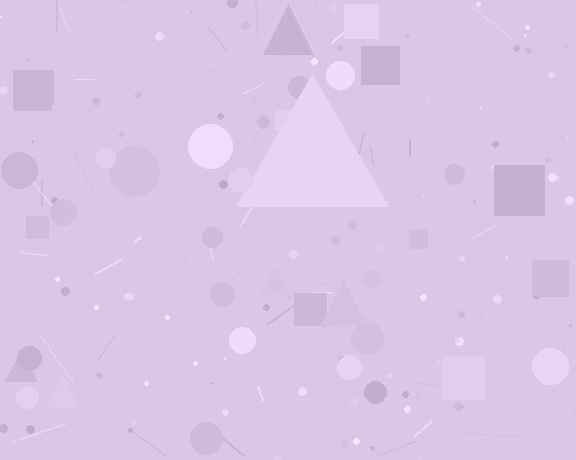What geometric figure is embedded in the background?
A triangle is embedded in the background.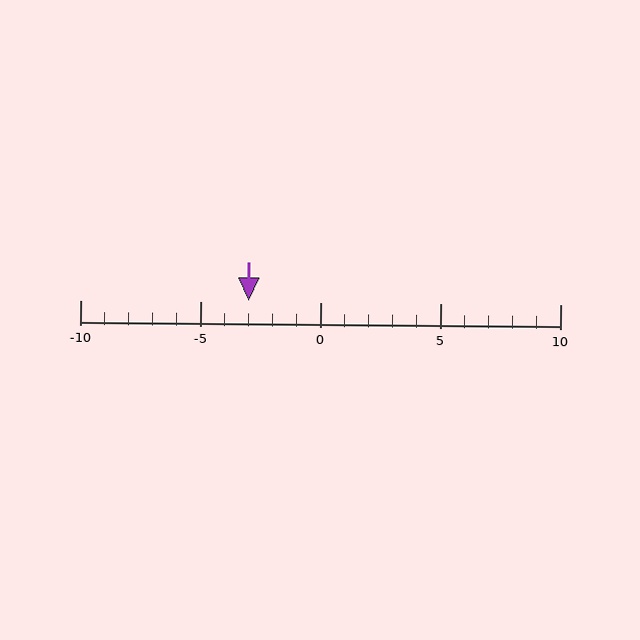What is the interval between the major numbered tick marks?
The major tick marks are spaced 5 units apart.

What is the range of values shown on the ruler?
The ruler shows values from -10 to 10.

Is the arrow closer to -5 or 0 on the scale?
The arrow is closer to -5.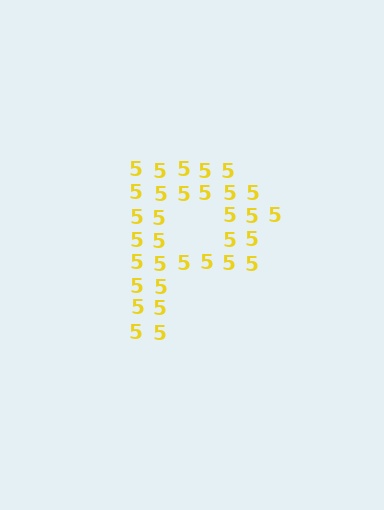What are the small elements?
The small elements are digit 5's.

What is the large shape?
The large shape is the letter P.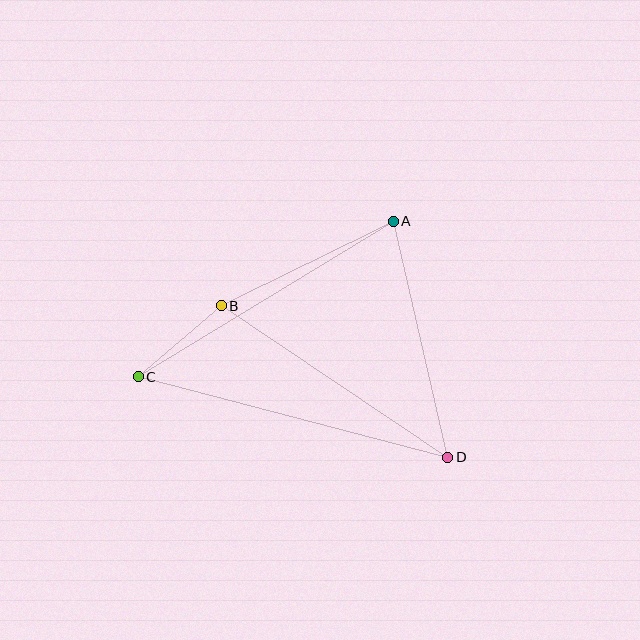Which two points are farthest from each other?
Points C and D are farthest from each other.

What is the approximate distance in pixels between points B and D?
The distance between B and D is approximately 273 pixels.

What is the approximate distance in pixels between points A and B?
The distance between A and B is approximately 192 pixels.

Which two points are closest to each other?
Points B and C are closest to each other.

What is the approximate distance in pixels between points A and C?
The distance between A and C is approximately 299 pixels.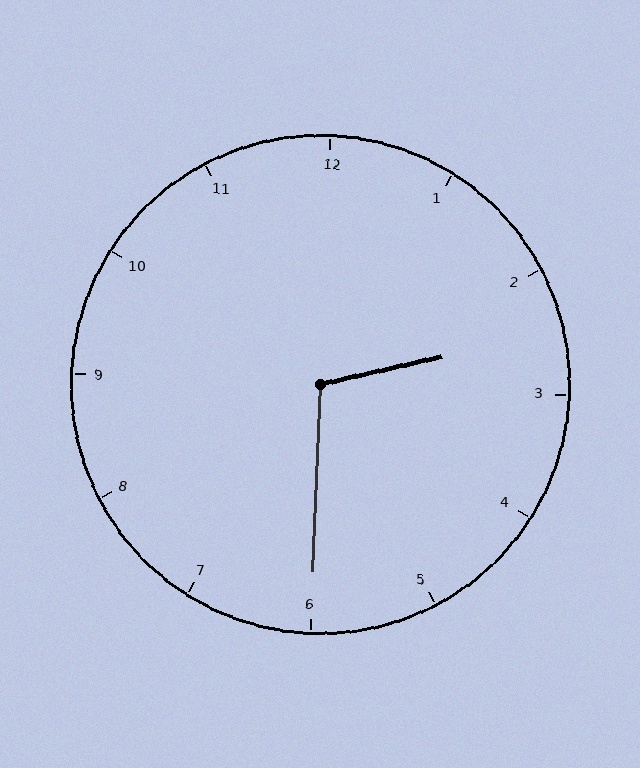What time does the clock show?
2:30.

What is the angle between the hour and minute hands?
Approximately 105 degrees.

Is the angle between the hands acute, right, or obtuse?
It is obtuse.